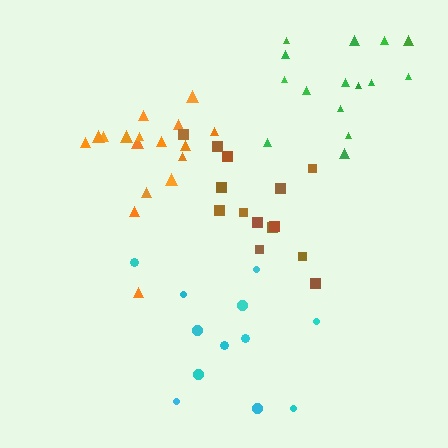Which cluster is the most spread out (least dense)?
Cyan.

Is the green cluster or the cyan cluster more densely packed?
Green.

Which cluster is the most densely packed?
Brown.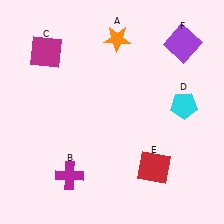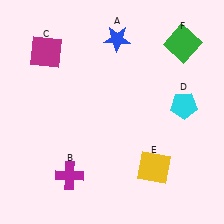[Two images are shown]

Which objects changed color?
A changed from orange to blue. E changed from red to yellow. F changed from purple to green.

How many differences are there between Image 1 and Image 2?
There are 3 differences between the two images.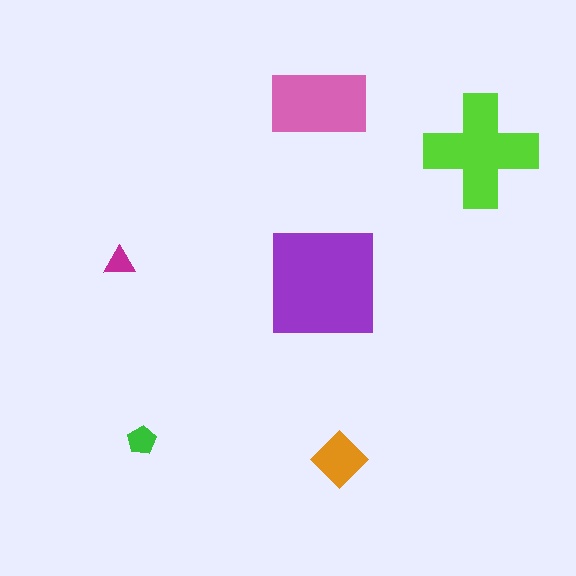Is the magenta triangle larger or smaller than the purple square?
Smaller.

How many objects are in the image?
There are 6 objects in the image.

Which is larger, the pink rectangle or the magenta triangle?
The pink rectangle.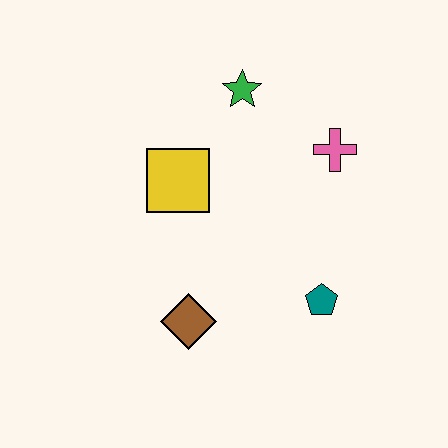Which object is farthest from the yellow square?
The teal pentagon is farthest from the yellow square.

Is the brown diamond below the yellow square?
Yes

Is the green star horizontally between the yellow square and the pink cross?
Yes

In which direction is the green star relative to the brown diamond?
The green star is above the brown diamond.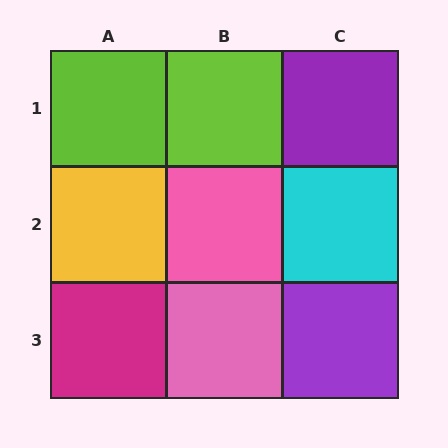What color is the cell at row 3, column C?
Purple.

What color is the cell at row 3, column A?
Magenta.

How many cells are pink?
2 cells are pink.